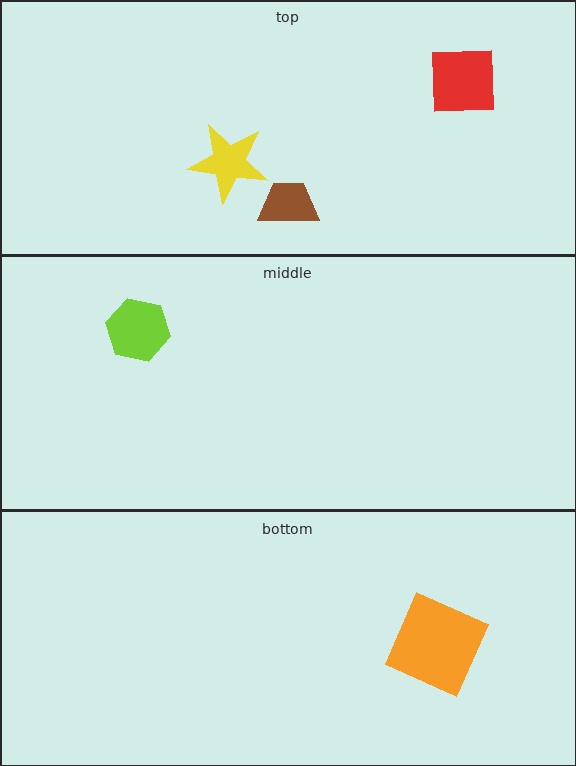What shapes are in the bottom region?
The orange square.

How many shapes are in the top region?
3.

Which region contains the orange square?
The bottom region.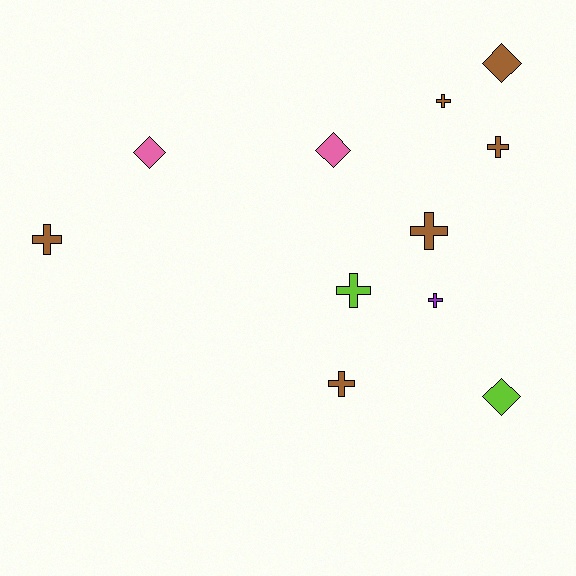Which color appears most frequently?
Brown, with 6 objects.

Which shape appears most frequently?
Cross, with 7 objects.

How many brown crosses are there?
There are 5 brown crosses.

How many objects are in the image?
There are 11 objects.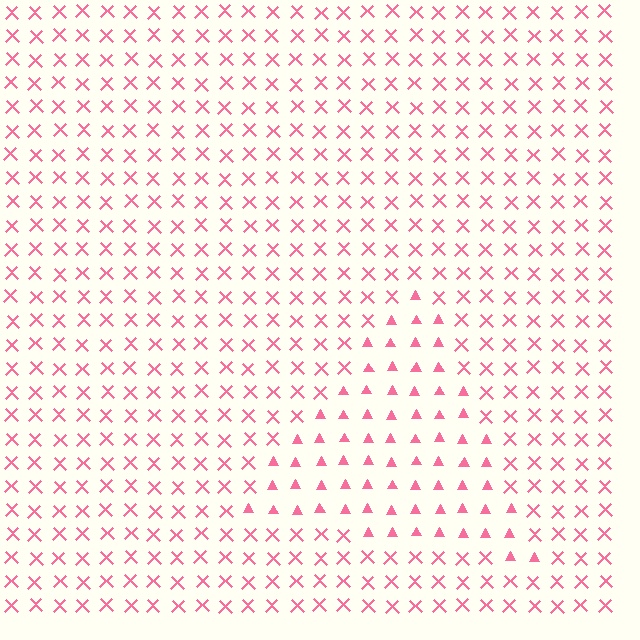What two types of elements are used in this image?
The image uses triangles inside the triangle region and X marks outside it.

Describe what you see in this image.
The image is filled with small pink elements arranged in a uniform grid. A triangle-shaped region contains triangles, while the surrounding area contains X marks. The boundary is defined purely by the change in element shape.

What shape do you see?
I see a triangle.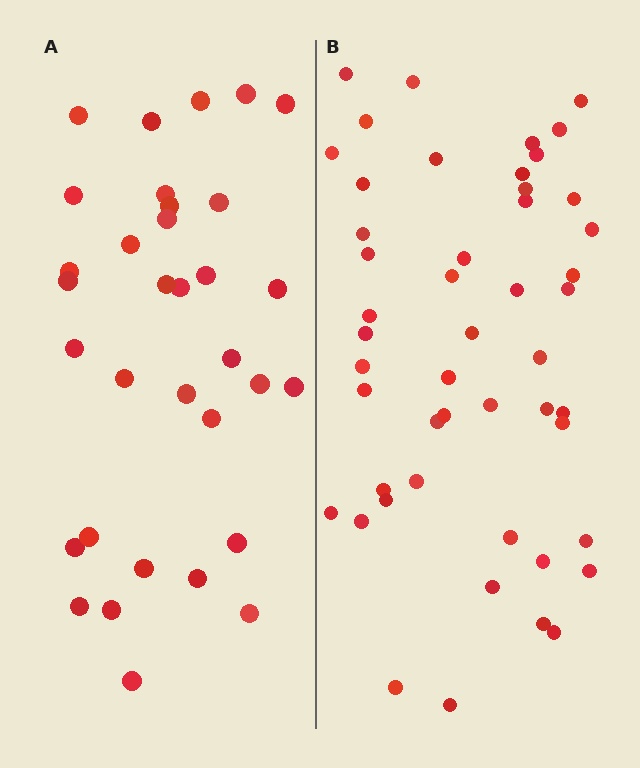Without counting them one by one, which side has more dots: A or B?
Region B (the right region) has more dots.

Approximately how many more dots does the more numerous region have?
Region B has approximately 15 more dots than region A.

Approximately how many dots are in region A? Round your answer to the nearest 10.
About 30 dots. (The exact count is 33, which rounds to 30.)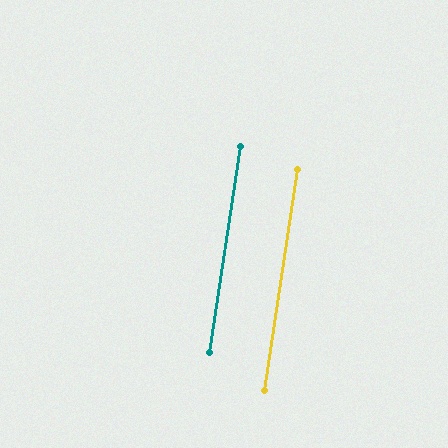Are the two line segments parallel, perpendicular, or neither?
Parallel — their directions differ by only 0.3°.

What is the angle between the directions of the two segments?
Approximately 0 degrees.